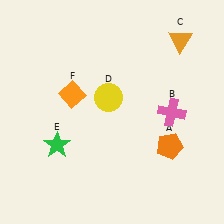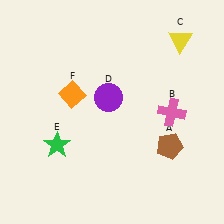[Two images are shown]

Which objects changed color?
A changed from orange to brown. C changed from orange to yellow. D changed from yellow to purple.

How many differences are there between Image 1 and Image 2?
There are 3 differences between the two images.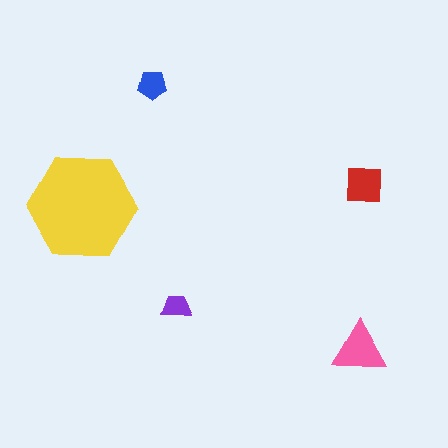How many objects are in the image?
There are 5 objects in the image.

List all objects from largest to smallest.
The yellow hexagon, the pink triangle, the red square, the blue pentagon, the purple trapezoid.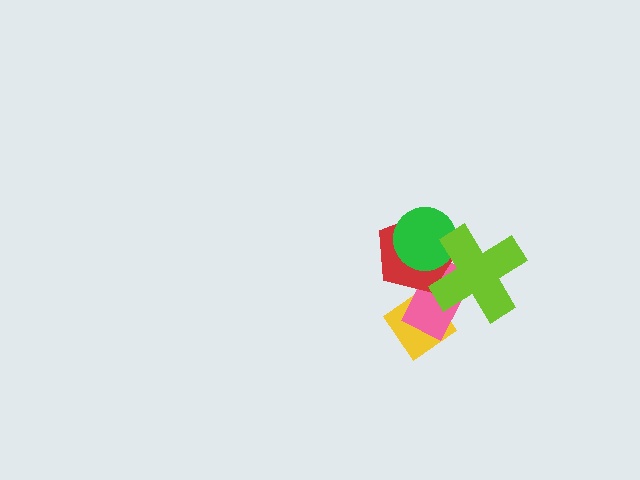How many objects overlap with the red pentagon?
4 objects overlap with the red pentagon.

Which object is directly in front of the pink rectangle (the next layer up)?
The red pentagon is directly in front of the pink rectangle.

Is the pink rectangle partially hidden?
Yes, it is partially covered by another shape.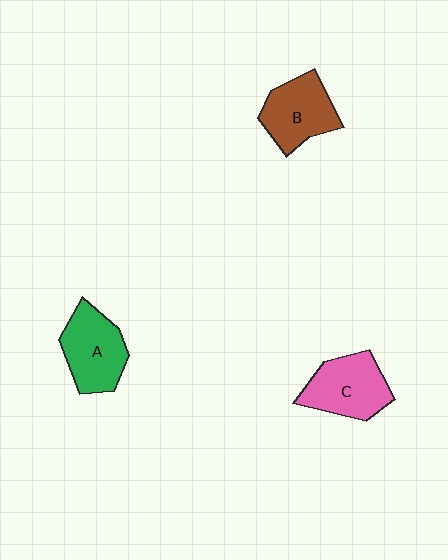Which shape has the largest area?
Shape C (pink).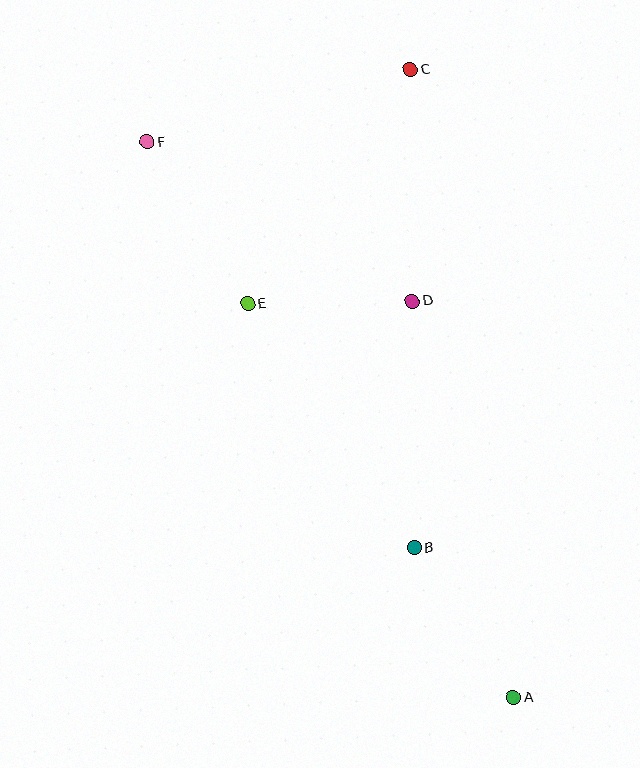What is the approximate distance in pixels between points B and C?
The distance between B and C is approximately 478 pixels.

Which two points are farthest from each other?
Points A and F are farthest from each other.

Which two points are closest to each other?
Points D and E are closest to each other.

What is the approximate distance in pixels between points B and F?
The distance between B and F is approximately 486 pixels.